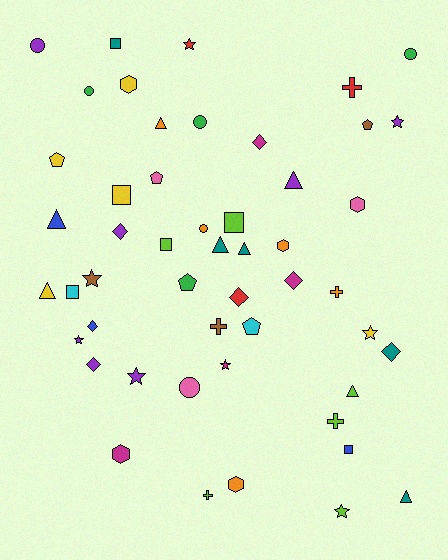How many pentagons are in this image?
There are 5 pentagons.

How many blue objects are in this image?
There are 3 blue objects.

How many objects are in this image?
There are 50 objects.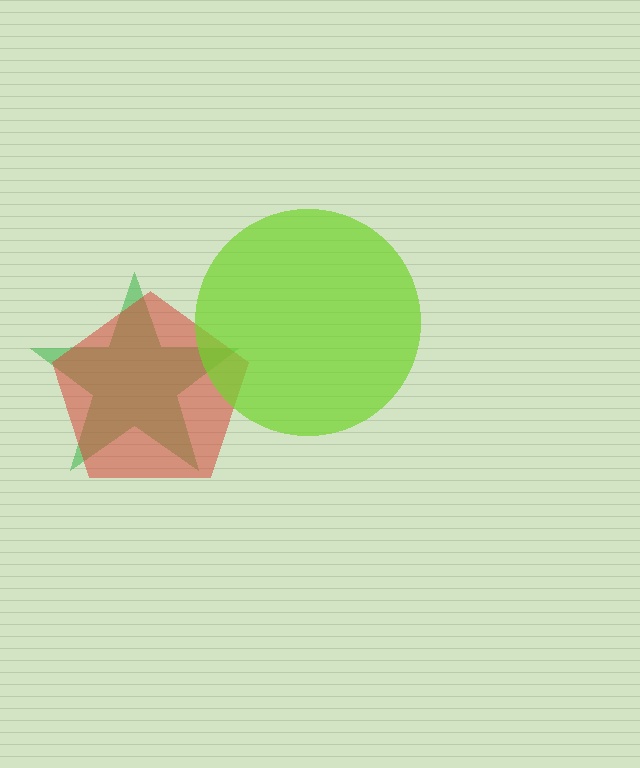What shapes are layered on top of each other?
The layered shapes are: a green star, a red pentagon, a lime circle.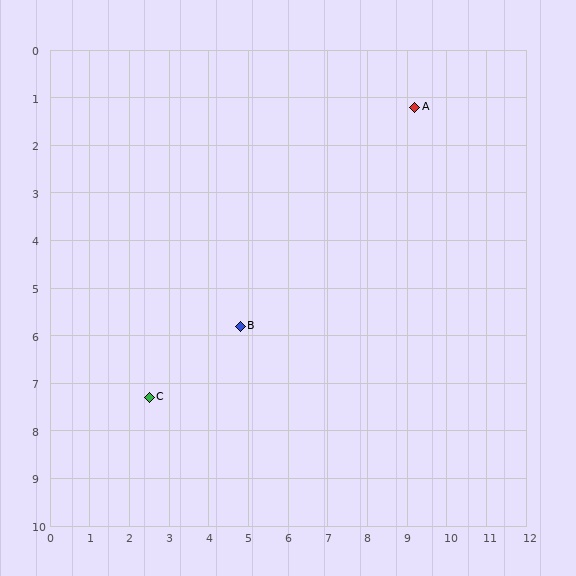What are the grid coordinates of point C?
Point C is at approximately (2.5, 7.3).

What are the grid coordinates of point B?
Point B is at approximately (4.8, 5.8).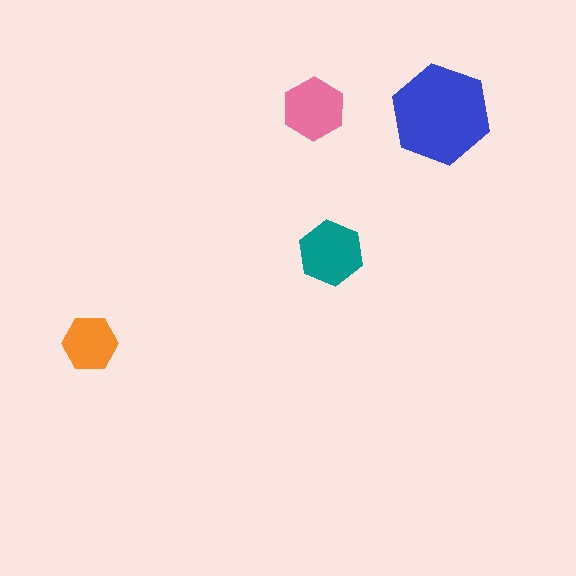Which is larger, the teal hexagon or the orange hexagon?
The teal one.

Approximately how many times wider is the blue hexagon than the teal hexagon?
About 1.5 times wider.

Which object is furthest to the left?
The orange hexagon is leftmost.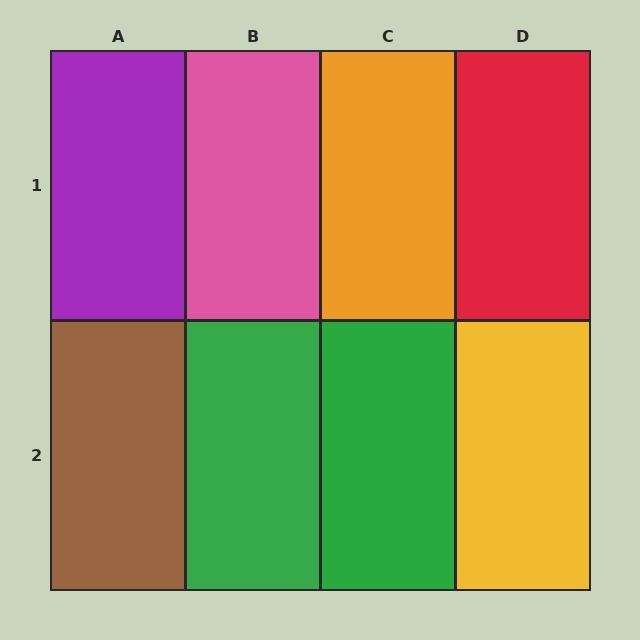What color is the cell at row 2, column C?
Green.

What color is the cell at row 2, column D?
Yellow.